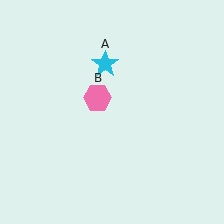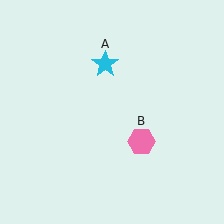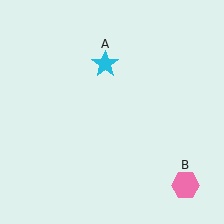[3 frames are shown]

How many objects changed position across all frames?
1 object changed position: pink hexagon (object B).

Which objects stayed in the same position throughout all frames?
Cyan star (object A) remained stationary.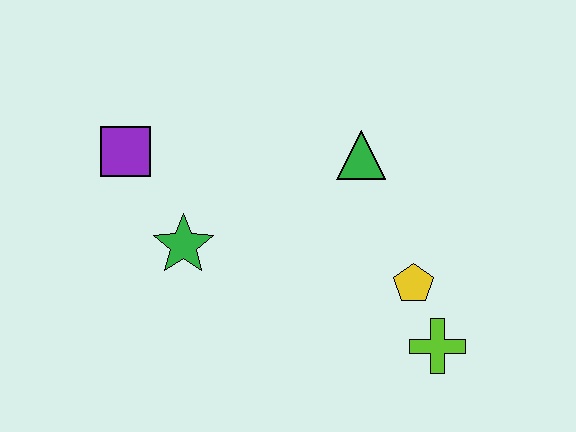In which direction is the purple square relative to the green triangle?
The purple square is to the left of the green triangle.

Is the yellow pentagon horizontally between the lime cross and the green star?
Yes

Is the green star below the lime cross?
No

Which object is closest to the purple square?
The green star is closest to the purple square.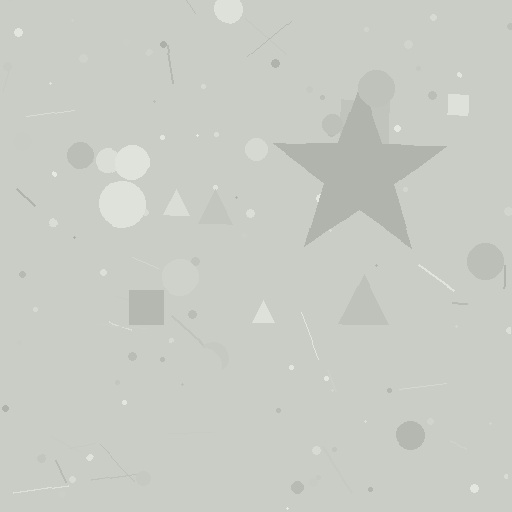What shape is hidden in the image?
A star is hidden in the image.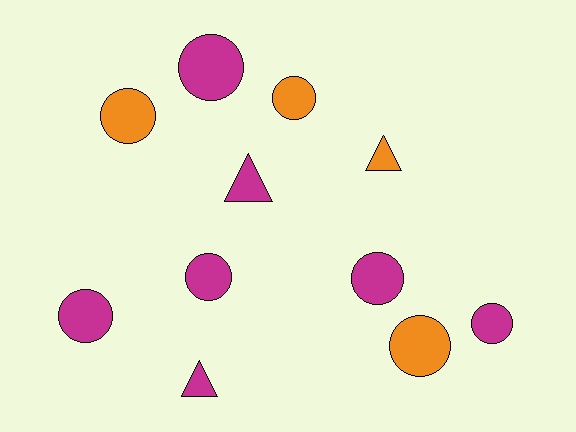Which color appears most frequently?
Magenta, with 7 objects.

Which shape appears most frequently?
Circle, with 8 objects.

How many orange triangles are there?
There is 1 orange triangle.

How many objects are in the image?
There are 11 objects.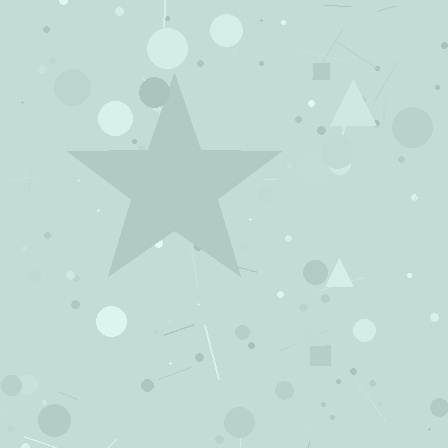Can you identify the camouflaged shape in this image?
The camouflaged shape is a star.